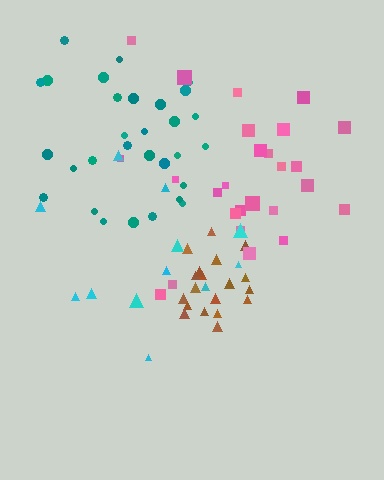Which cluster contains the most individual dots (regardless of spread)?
Teal (30).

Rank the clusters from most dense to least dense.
brown, teal, pink, cyan.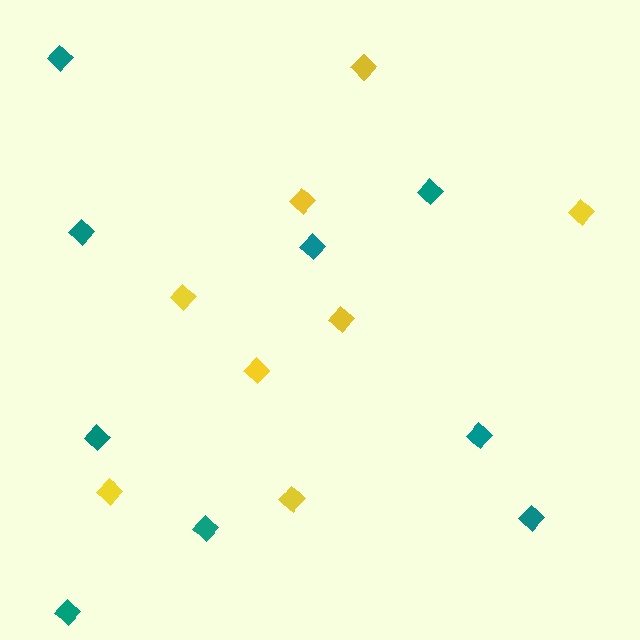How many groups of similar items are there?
There are 2 groups: one group of yellow diamonds (8) and one group of teal diamonds (9).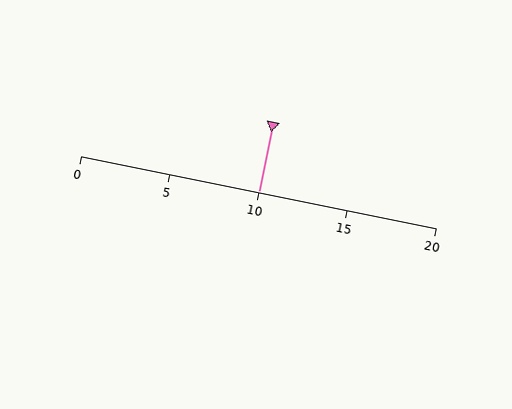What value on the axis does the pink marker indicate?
The marker indicates approximately 10.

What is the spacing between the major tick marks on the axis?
The major ticks are spaced 5 apart.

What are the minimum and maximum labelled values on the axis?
The axis runs from 0 to 20.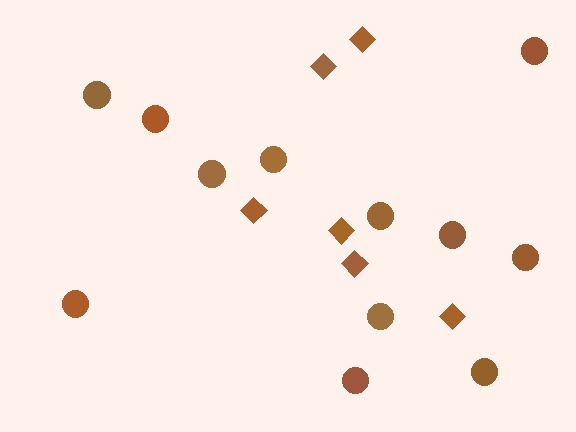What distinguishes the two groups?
There are 2 groups: one group of circles (12) and one group of diamonds (6).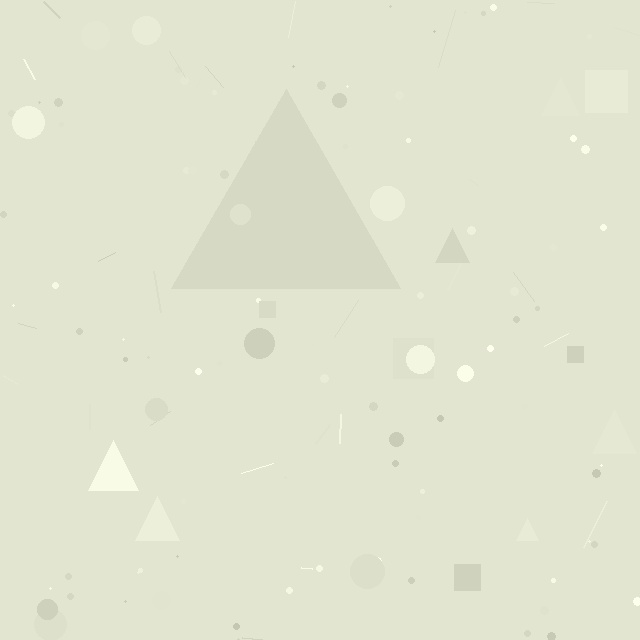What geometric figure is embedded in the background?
A triangle is embedded in the background.